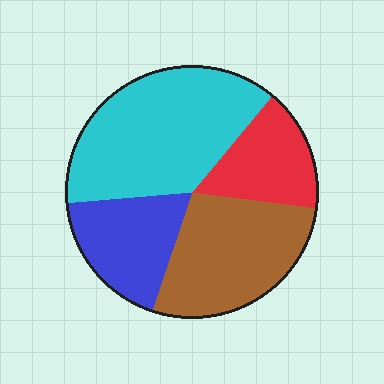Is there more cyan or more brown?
Cyan.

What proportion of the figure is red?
Red takes up about one sixth (1/6) of the figure.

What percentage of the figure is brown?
Brown covers about 30% of the figure.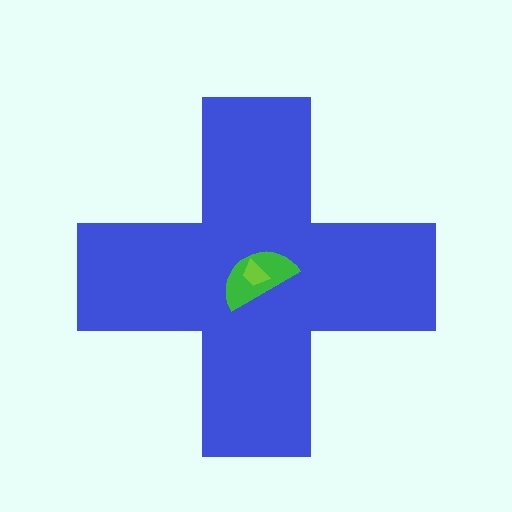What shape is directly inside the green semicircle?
The lime trapezoid.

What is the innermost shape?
The lime trapezoid.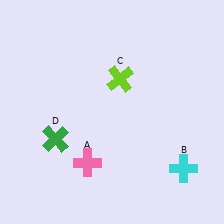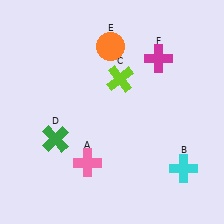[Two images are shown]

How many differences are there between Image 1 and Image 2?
There are 2 differences between the two images.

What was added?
An orange circle (E), a magenta cross (F) were added in Image 2.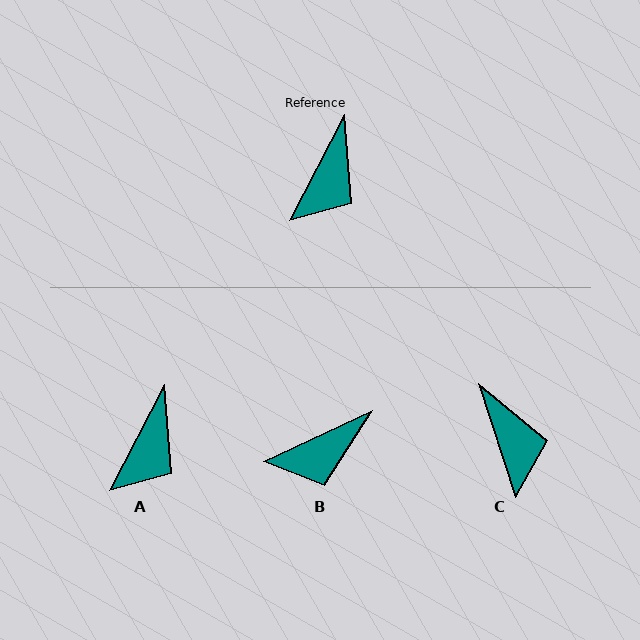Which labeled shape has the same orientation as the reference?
A.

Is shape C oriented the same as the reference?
No, it is off by about 45 degrees.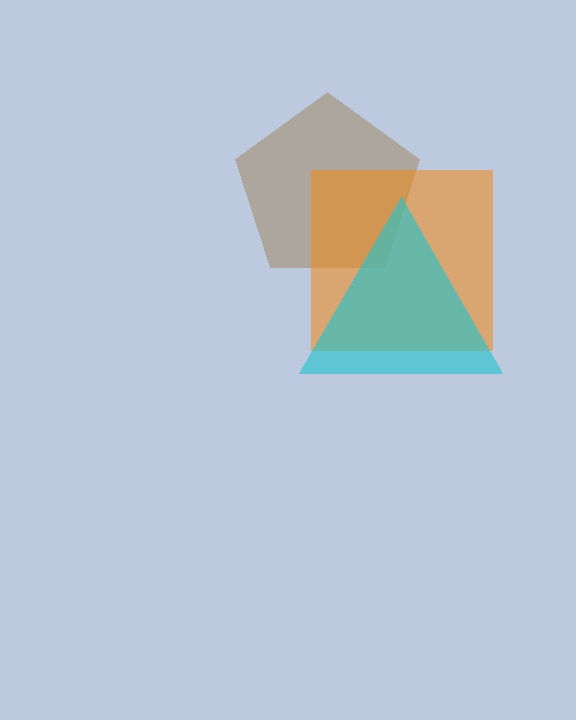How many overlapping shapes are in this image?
There are 3 overlapping shapes in the image.